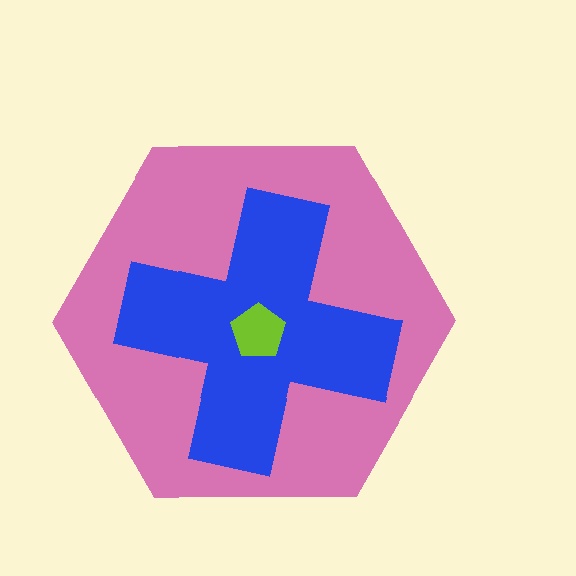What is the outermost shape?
The pink hexagon.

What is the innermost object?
The lime pentagon.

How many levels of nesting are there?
3.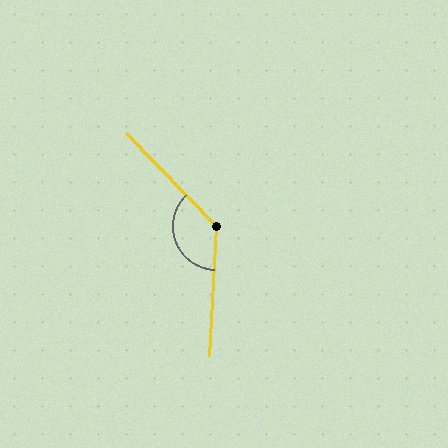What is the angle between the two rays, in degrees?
Approximately 133 degrees.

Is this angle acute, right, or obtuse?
It is obtuse.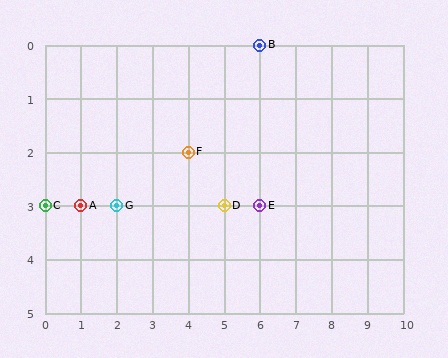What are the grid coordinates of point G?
Point G is at grid coordinates (2, 3).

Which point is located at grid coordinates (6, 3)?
Point E is at (6, 3).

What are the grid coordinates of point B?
Point B is at grid coordinates (6, 0).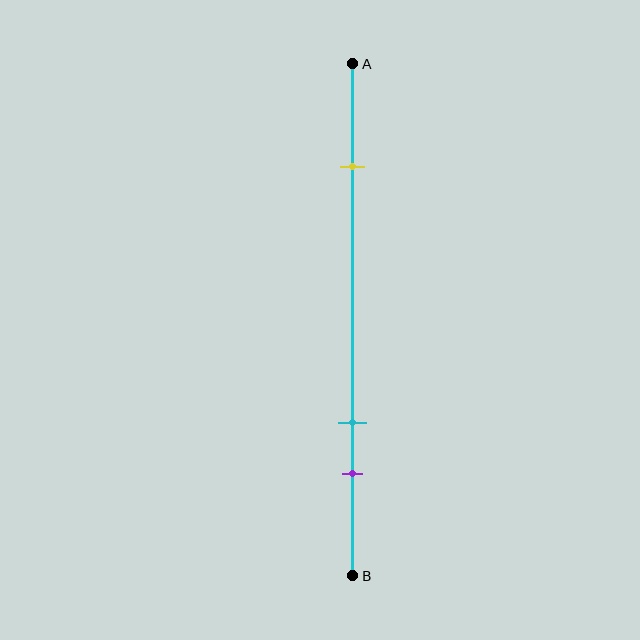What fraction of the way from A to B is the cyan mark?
The cyan mark is approximately 70% (0.7) of the way from A to B.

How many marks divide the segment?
There are 3 marks dividing the segment.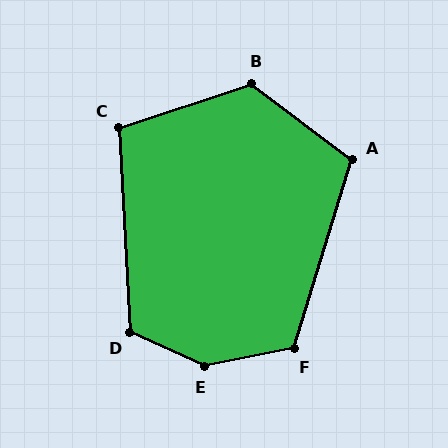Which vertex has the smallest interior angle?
C, at approximately 105 degrees.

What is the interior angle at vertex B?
Approximately 125 degrees (obtuse).